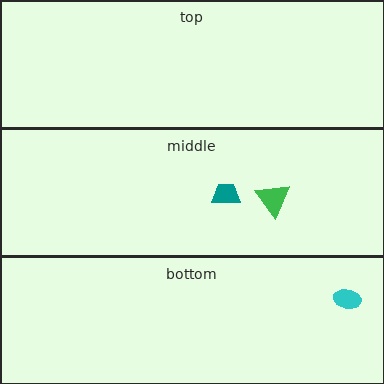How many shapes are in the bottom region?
1.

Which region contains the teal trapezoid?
The middle region.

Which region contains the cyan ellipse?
The bottom region.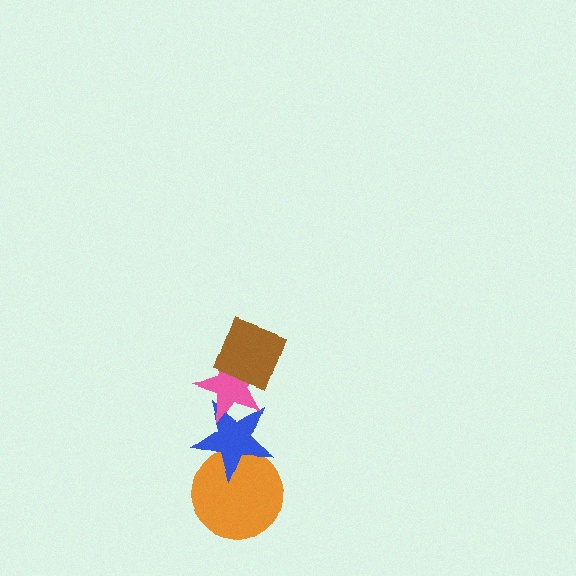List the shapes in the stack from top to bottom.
From top to bottom: the brown diamond, the pink star, the blue star, the orange circle.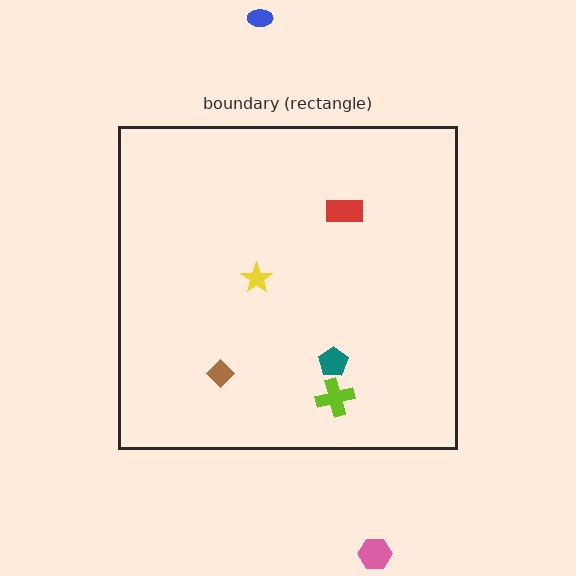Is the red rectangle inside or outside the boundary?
Inside.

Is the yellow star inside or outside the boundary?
Inside.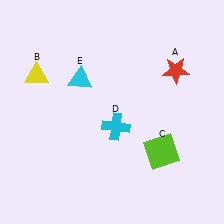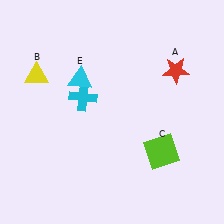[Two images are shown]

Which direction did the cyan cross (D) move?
The cyan cross (D) moved left.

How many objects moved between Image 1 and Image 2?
1 object moved between the two images.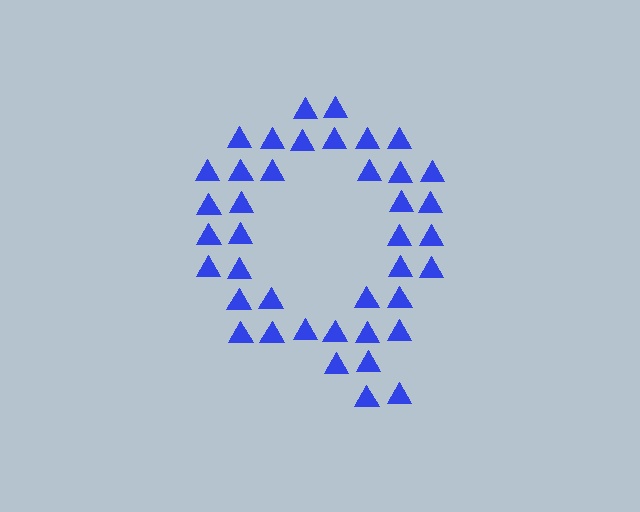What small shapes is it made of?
It is made of small triangles.